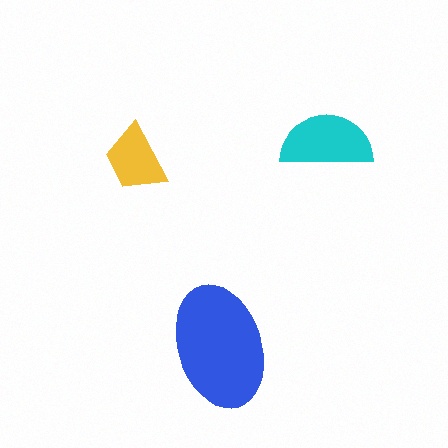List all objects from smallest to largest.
The yellow trapezoid, the cyan semicircle, the blue ellipse.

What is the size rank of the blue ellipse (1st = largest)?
1st.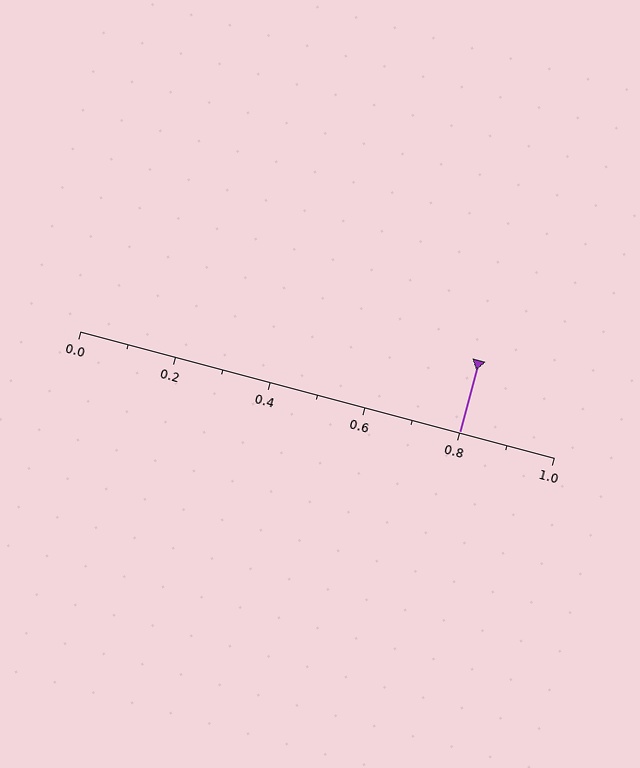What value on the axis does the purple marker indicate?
The marker indicates approximately 0.8.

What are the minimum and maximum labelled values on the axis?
The axis runs from 0.0 to 1.0.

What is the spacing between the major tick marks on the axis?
The major ticks are spaced 0.2 apart.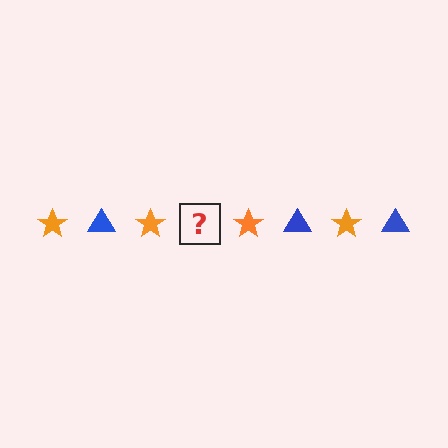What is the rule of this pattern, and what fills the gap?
The rule is that the pattern alternates between orange star and blue triangle. The gap should be filled with a blue triangle.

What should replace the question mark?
The question mark should be replaced with a blue triangle.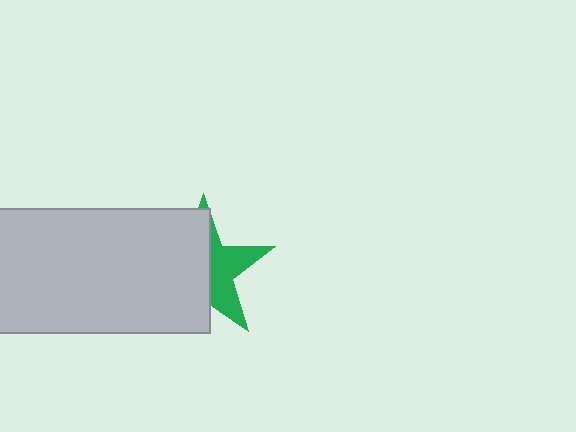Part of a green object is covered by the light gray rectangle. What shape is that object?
It is a star.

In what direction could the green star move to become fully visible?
The green star could move right. That would shift it out from behind the light gray rectangle entirely.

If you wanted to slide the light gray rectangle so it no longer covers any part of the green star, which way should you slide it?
Slide it left — that is the most direct way to separate the two shapes.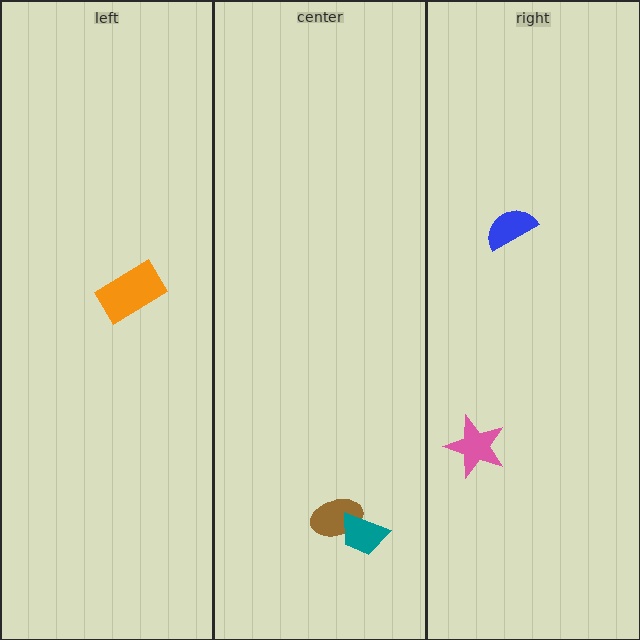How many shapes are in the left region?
1.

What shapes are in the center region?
The brown ellipse, the teal trapezoid.